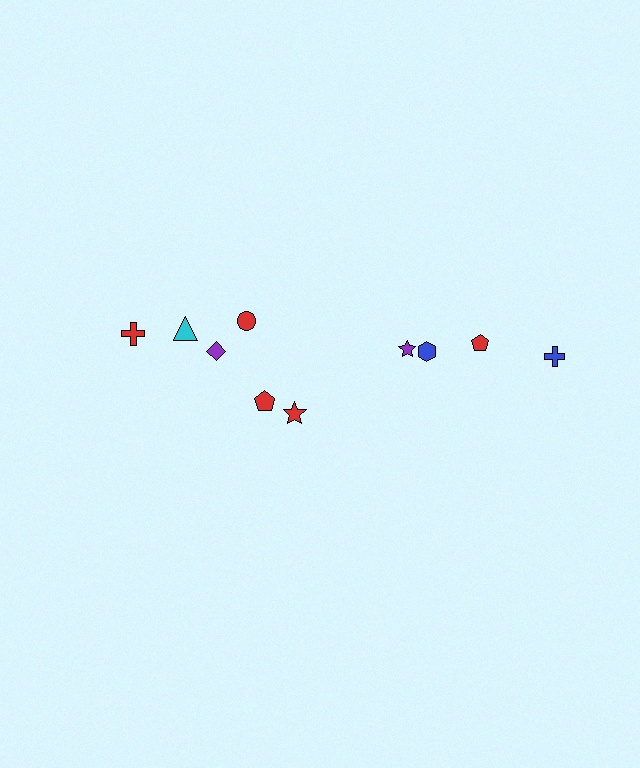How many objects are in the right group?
There are 4 objects.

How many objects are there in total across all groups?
There are 10 objects.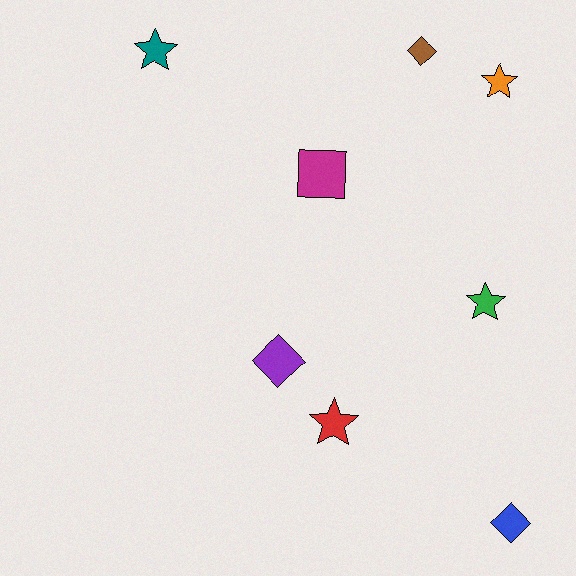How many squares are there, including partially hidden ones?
There is 1 square.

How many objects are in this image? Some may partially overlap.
There are 8 objects.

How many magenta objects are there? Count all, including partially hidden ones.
There is 1 magenta object.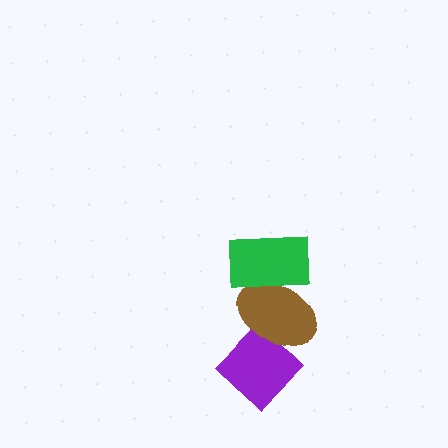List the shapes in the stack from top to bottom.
From top to bottom: the green rectangle, the brown ellipse, the purple diamond.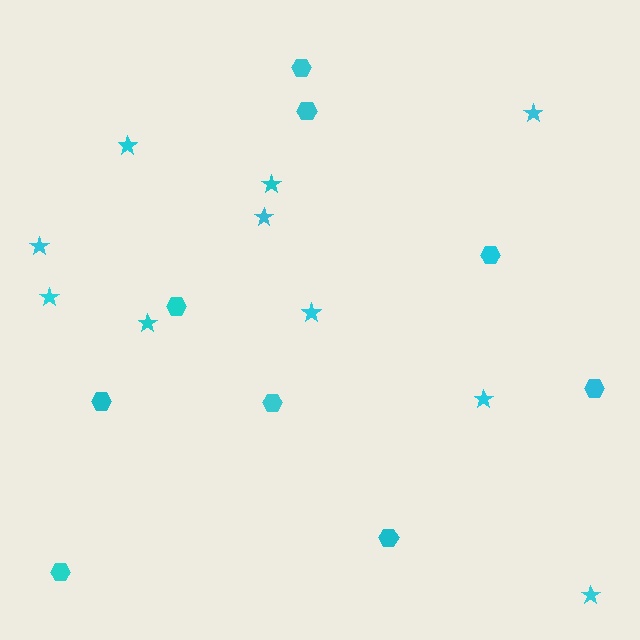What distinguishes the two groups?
There are 2 groups: one group of stars (10) and one group of hexagons (9).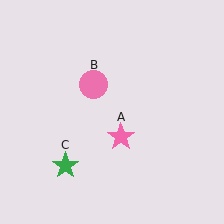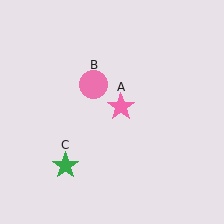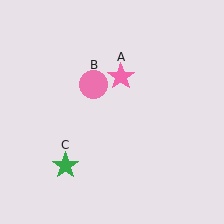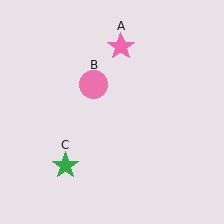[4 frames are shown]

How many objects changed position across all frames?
1 object changed position: pink star (object A).